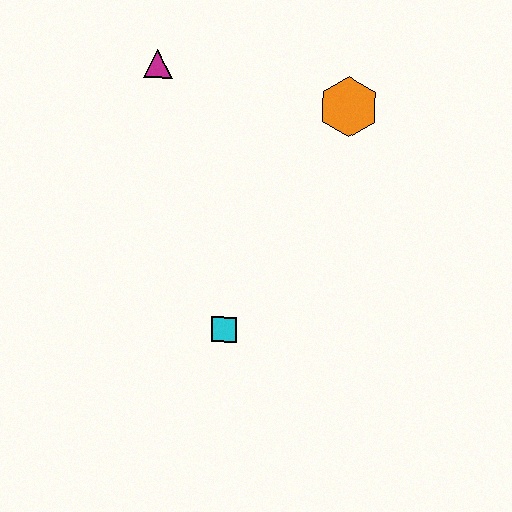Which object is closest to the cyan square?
The orange hexagon is closest to the cyan square.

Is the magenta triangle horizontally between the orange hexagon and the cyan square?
No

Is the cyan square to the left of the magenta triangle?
No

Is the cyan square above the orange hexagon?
No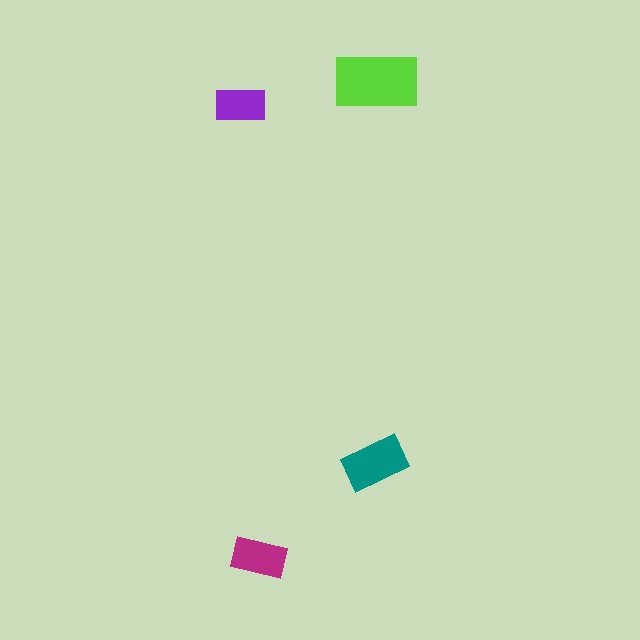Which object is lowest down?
The magenta rectangle is bottommost.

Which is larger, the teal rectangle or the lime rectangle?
The lime one.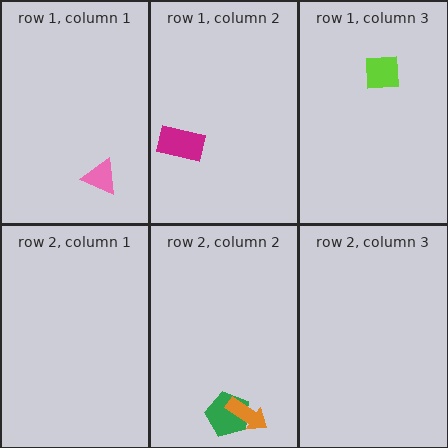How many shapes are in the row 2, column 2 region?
2.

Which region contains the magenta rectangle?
The row 1, column 2 region.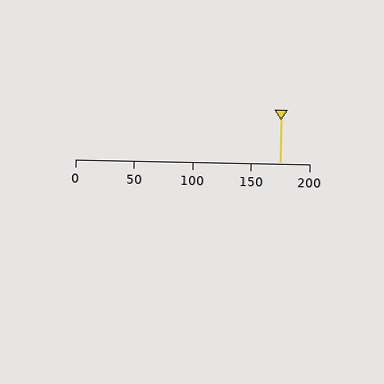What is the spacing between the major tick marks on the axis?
The major ticks are spaced 50 apart.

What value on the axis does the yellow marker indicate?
The marker indicates approximately 175.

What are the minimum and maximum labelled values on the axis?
The axis runs from 0 to 200.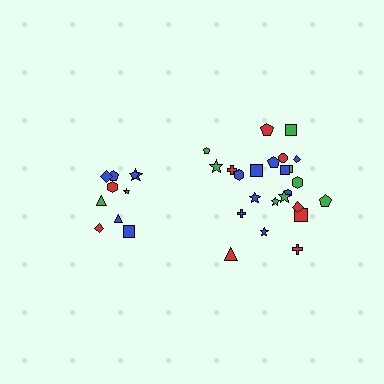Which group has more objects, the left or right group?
The right group.